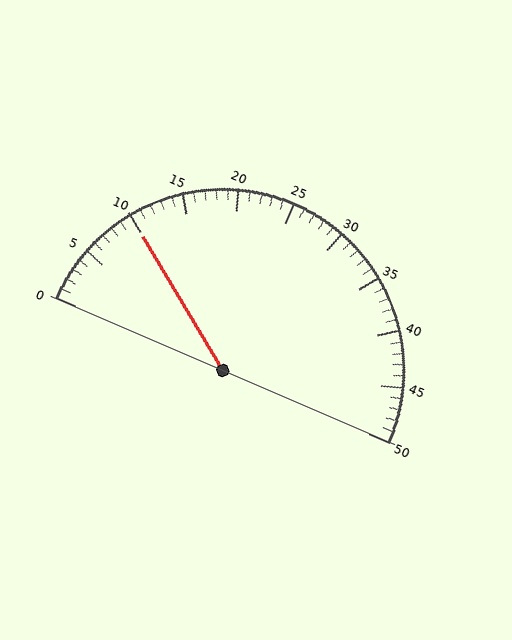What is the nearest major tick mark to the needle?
The nearest major tick mark is 10.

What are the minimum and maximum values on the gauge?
The gauge ranges from 0 to 50.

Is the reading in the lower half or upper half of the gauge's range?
The reading is in the lower half of the range (0 to 50).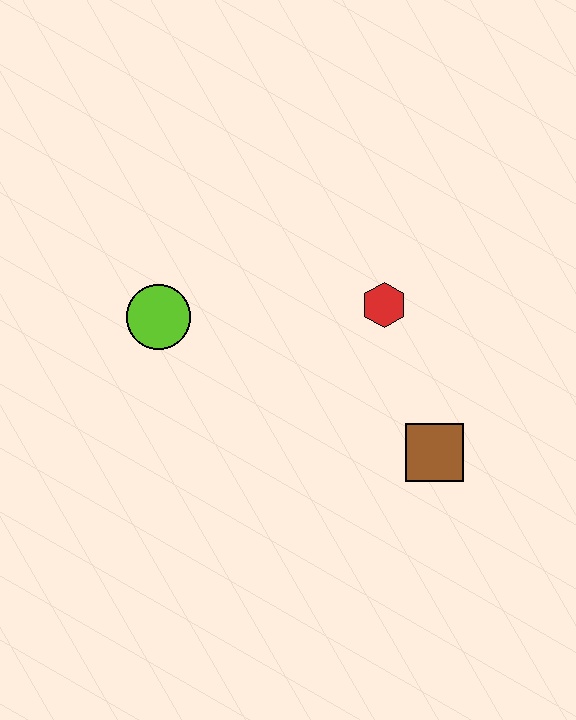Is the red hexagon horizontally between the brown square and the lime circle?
Yes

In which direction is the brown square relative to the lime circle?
The brown square is to the right of the lime circle.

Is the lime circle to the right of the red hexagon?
No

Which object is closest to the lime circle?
The red hexagon is closest to the lime circle.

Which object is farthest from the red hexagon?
The lime circle is farthest from the red hexagon.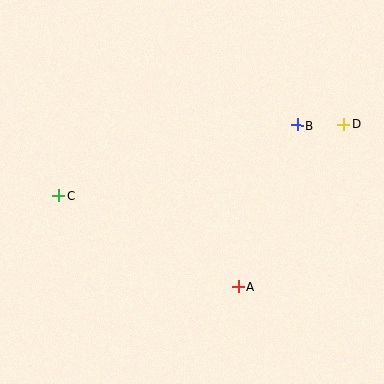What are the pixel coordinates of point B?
Point B is at (297, 125).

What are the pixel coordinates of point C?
Point C is at (59, 196).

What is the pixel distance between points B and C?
The distance between B and C is 249 pixels.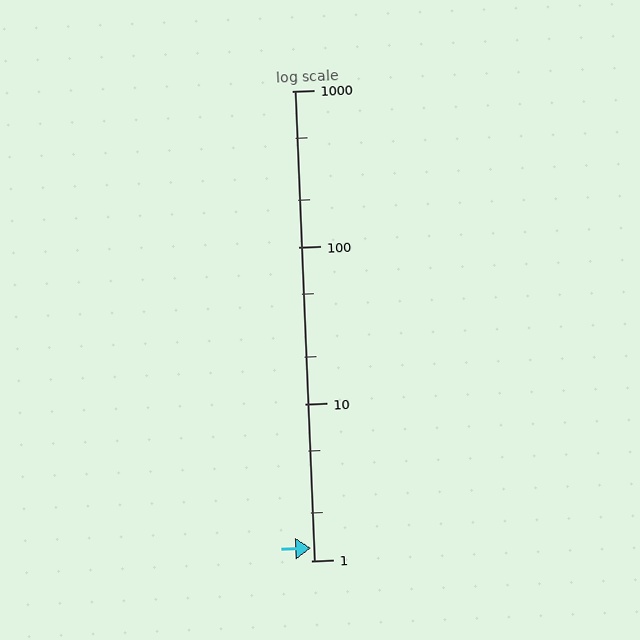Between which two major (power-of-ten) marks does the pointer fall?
The pointer is between 1 and 10.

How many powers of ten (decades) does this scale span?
The scale spans 3 decades, from 1 to 1000.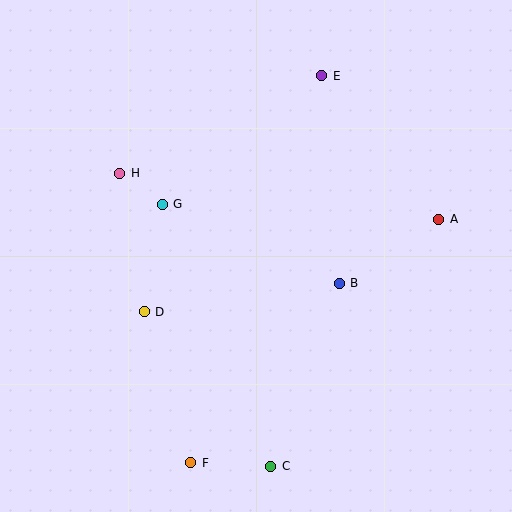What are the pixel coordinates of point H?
Point H is at (120, 173).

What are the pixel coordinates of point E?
Point E is at (322, 76).